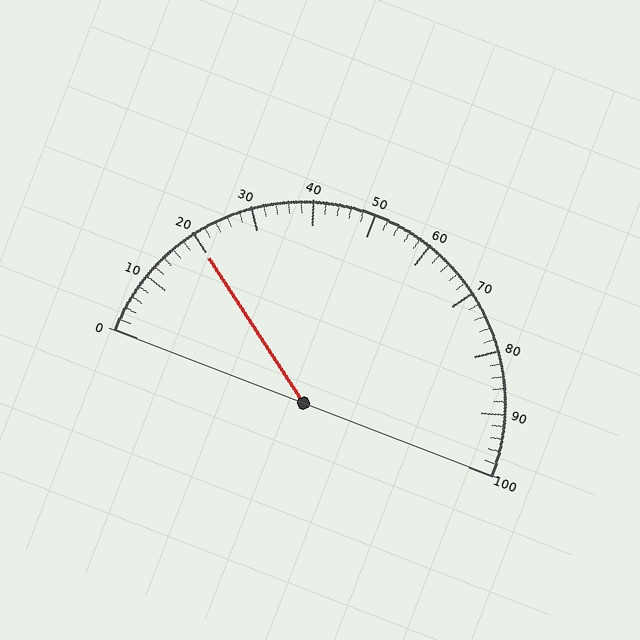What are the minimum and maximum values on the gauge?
The gauge ranges from 0 to 100.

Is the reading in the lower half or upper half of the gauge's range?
The reading is in the lower half of the range (0 to 100).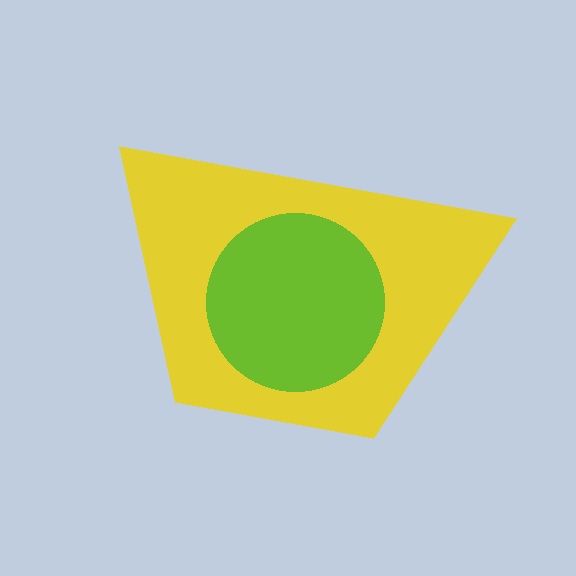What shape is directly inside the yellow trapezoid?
The lime circle.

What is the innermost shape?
The lime circle.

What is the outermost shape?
The yellow trapezoid.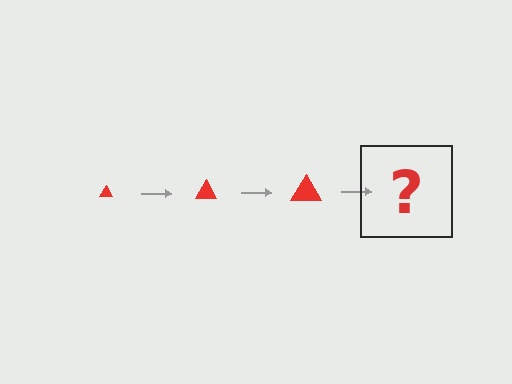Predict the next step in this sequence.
The next step is a red triangle, larger than the previous one.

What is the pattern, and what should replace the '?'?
The pattern is that the triangle gets progressively larger each step. The '?' should be a red triangle, larger than the previous one.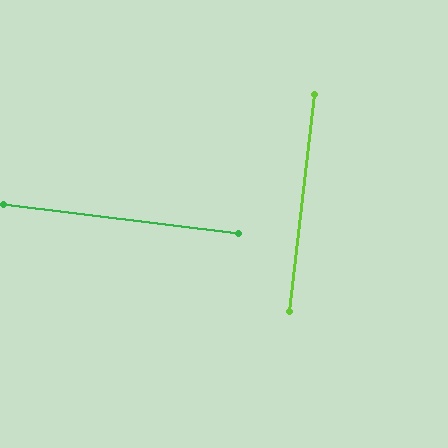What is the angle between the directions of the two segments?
Approximately 90 degrees.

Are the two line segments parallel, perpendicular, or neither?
Perpendicular — they meet at approximately 90°.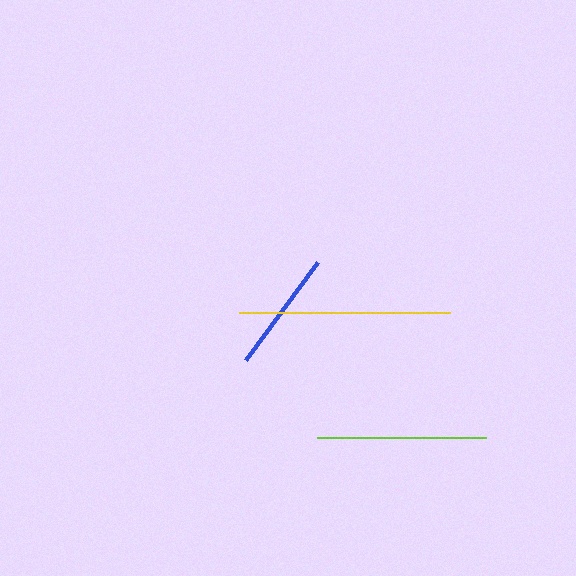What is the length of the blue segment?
The blue segment is approximately 121 pixels long.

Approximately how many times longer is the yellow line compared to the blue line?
The yellow line is approximately 1.7 times the length of the blue line.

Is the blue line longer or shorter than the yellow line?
The yellow line is longer than the blue line.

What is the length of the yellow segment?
The yellow segment is approximately 210 pixels long.